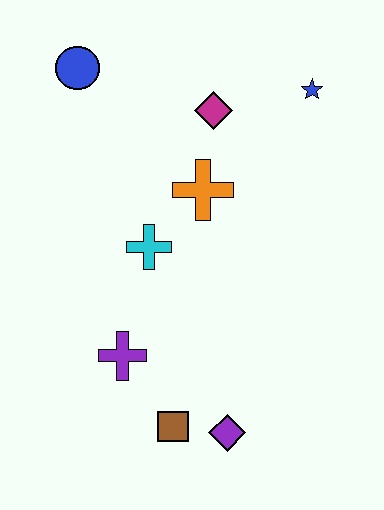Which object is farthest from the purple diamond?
The blue circle is farthest from the purple diamond.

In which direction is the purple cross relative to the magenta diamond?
The purple cross is below the magenta diamond.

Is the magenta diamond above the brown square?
Yes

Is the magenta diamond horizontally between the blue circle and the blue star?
Yes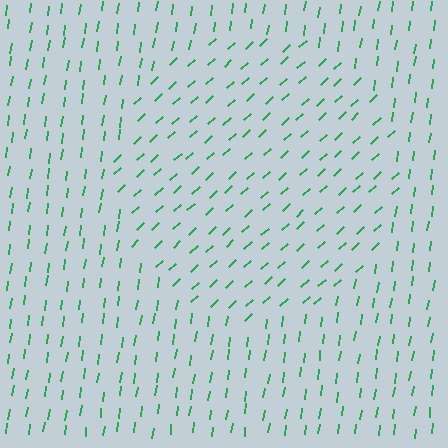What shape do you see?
I see a circle.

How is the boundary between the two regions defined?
The boundary is defined purely by a change in line orientation (approximately 39 degrees difference). All lines are the same color and thickness.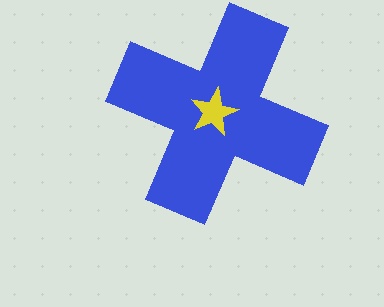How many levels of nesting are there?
2.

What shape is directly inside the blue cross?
The yellow star.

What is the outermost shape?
The blue cross.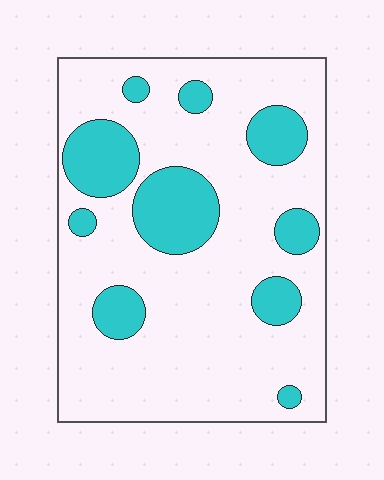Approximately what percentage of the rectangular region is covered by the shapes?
Approximately 25%.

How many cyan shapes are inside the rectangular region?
10.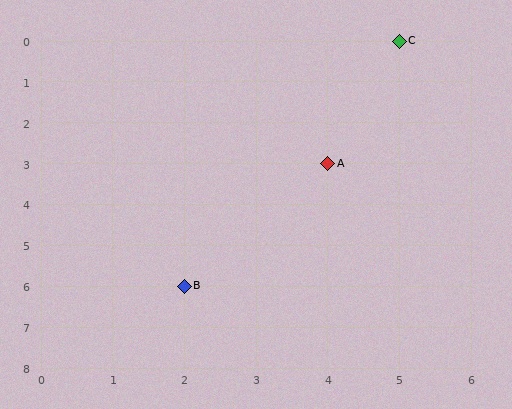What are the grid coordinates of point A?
Point A is at grid coordinates (4, 3).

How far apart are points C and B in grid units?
Points C and B are 3 columns and 6 rows apart (about 6.7 grid units diagonally).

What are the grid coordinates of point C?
Point C is at grid coordinates (5, 0).